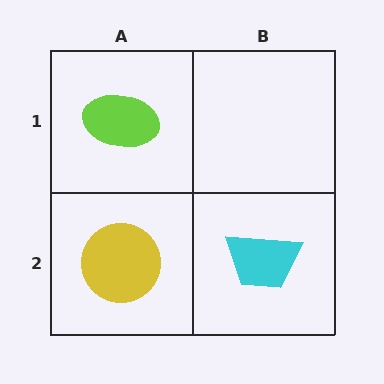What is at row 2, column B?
A cyan trapezoid.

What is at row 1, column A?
A lime ellipse.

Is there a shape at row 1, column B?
No, that cell is empty.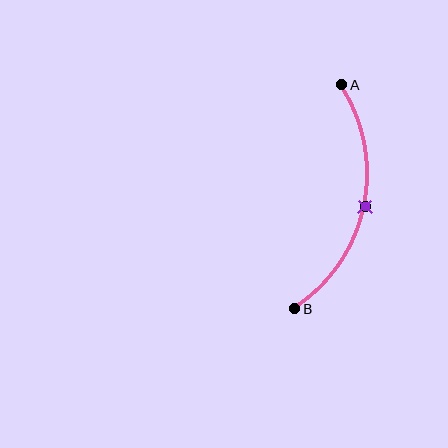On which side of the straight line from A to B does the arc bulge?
The arc bulges to the right of the straight line connecting A and B.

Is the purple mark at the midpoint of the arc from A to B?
Yes. The purple mark lies on the arc at equal arc-length from both A and B — it is the arc midpoint.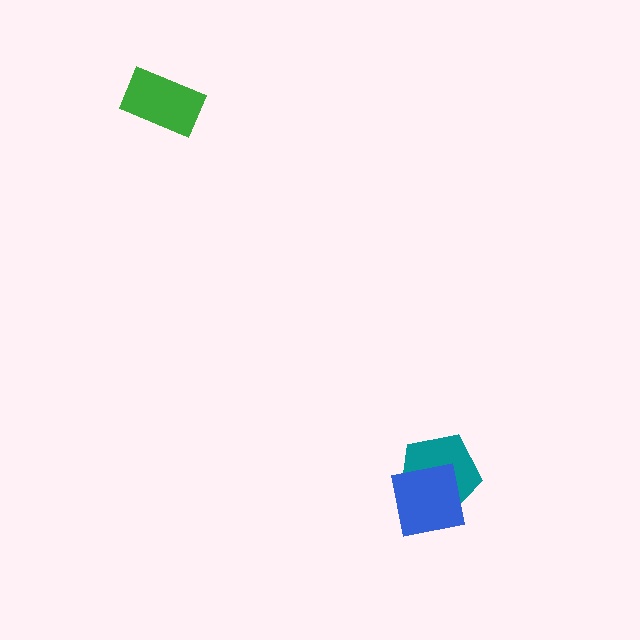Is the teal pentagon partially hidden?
Yes, it is partially covered by another shape.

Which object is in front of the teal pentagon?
The blue square is in front of the teal pentagon.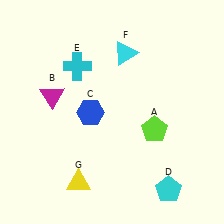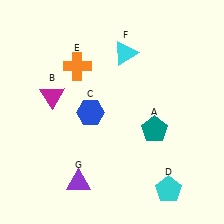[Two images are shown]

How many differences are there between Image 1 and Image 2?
There are 3 differences between the two images.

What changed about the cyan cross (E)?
In Image 1, E is cyan. In Image 2, it changed to orange.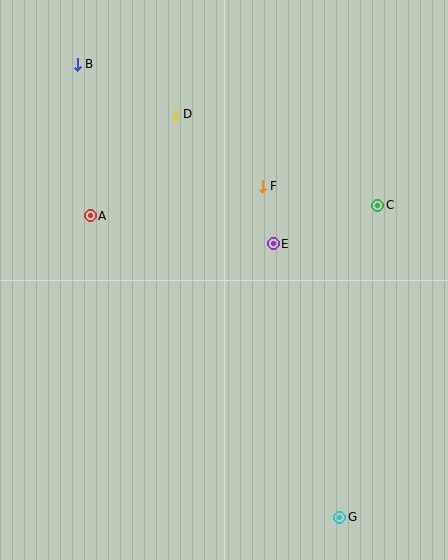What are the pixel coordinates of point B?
Point B is at (77, 64).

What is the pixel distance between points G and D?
The distance between G and D is 436 pixels.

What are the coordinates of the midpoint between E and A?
The midpoint between E and A is at (182, 230).